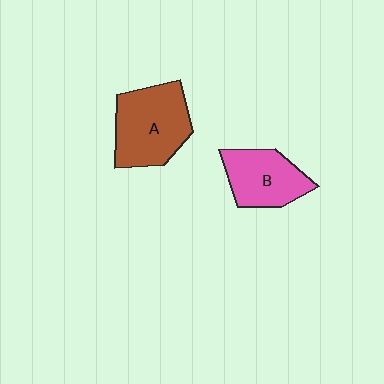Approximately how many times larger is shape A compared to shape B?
Approximately 1.3 times.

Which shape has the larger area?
Shape A (brown).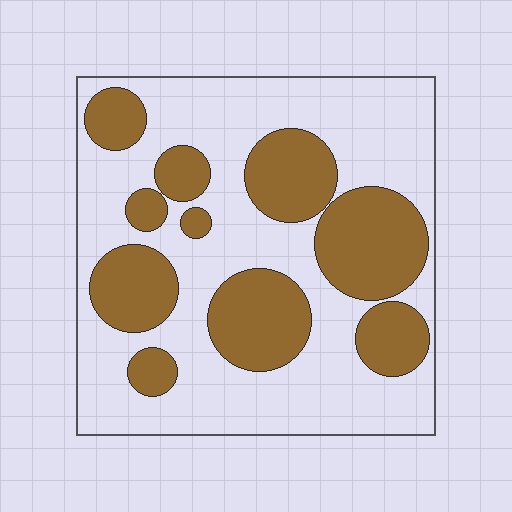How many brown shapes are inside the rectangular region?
10.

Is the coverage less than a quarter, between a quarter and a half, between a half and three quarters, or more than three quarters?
Between a quarter and a half.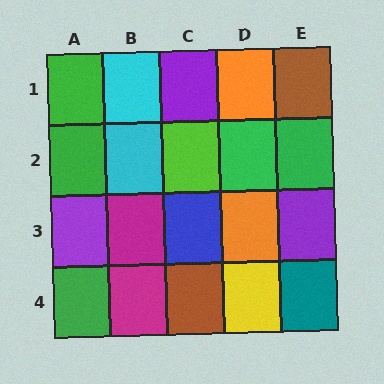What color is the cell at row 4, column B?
Magenta.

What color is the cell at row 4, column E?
Teal.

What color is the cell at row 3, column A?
Purple.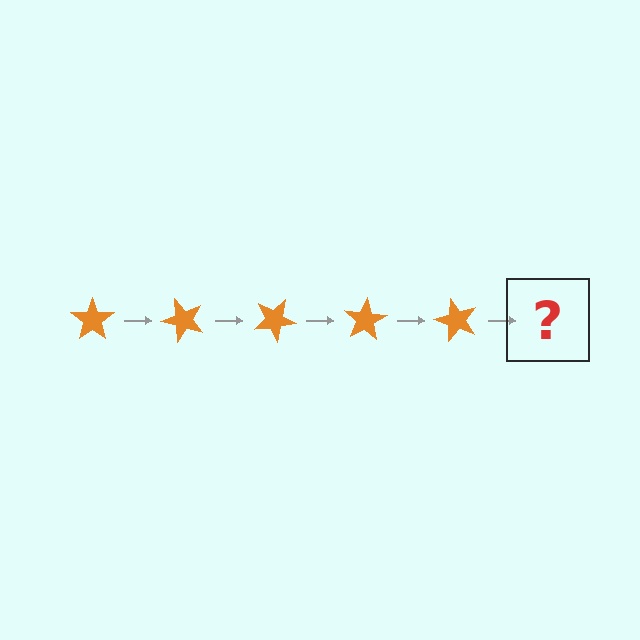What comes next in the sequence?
The next element should be an orange star rotated 250 degrees.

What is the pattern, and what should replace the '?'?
The pattern is that the star rotates 50 degrees each step. The '?' should be an orange star rotated 250 degrees.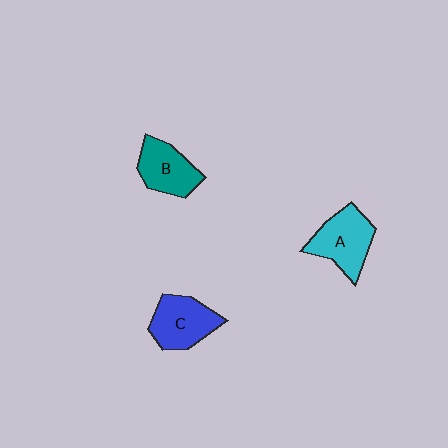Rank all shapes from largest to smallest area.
From largest to smallest: A (cyan), C (blue), B (teal).